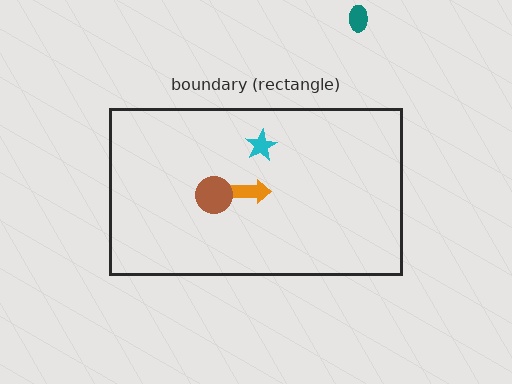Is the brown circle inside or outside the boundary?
Inside.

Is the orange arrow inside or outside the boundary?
Inside.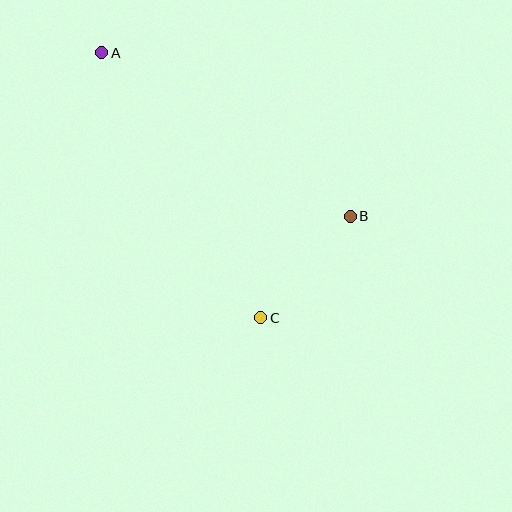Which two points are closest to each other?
Points B and C are closest to each other.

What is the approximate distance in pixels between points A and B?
The distance between A and B is approximately 297 pixels.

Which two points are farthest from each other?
Points A and C are farthest from each other.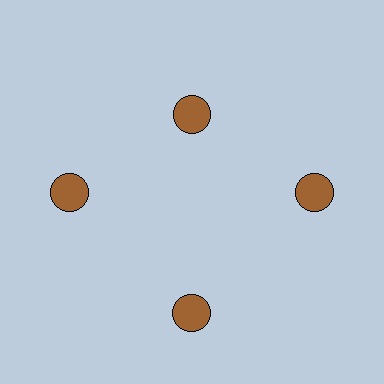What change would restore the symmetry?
The symmetry would be restored by moving it outward, back onto the ring so that all 4 circles sit at equal angles and equal distance from the center.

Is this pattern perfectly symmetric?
No. The 4 brown circles are arranged in a ring, but one element near the 12 o'clock position is pulled inward toward the center, breaking the 4-fold rotational symmetry.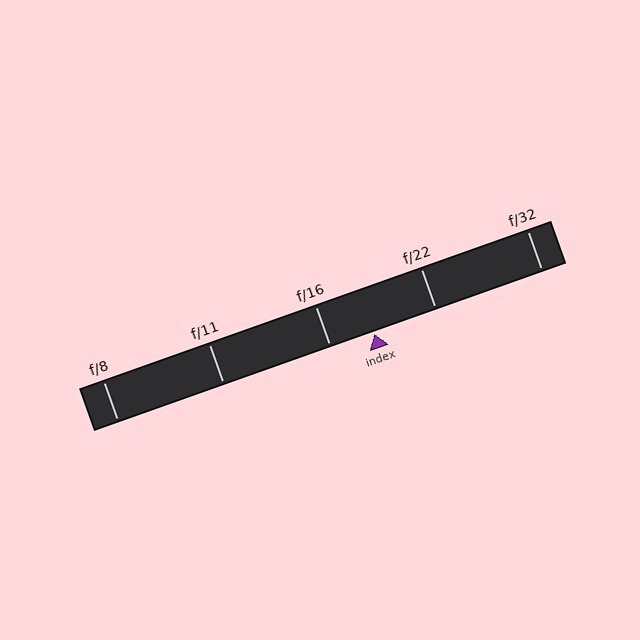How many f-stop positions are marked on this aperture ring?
There are 5 f-stop positions marked.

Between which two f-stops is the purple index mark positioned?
The index mark is between f/16 and f/22.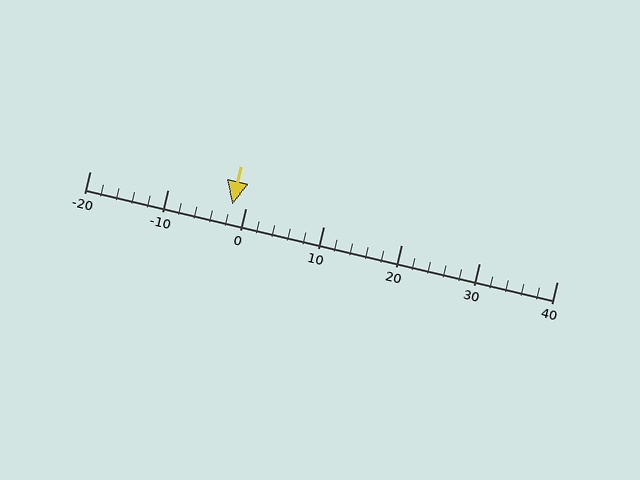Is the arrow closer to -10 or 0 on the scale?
The arrow is closer to 0.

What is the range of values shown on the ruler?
The ruler shows values from -20 to 40.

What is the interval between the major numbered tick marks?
The major tick marks are spaced 10 units apart.